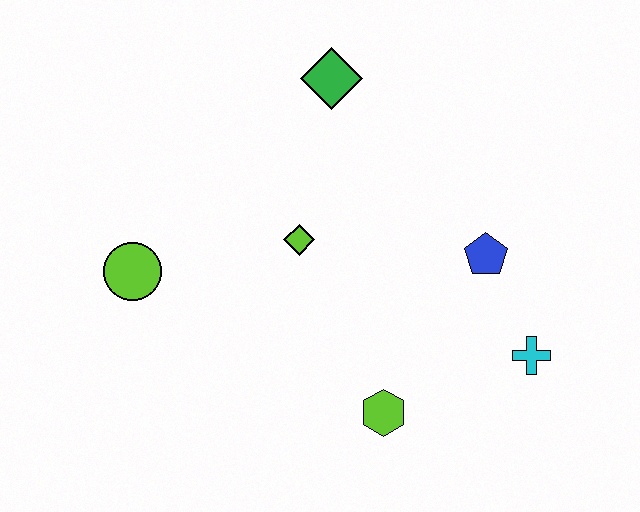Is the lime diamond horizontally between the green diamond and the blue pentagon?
No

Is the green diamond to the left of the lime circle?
No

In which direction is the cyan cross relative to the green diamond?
The cyan cross is below the green diamond.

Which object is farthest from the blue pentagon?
The lime circle is farthest from the blue pentagon.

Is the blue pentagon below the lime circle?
No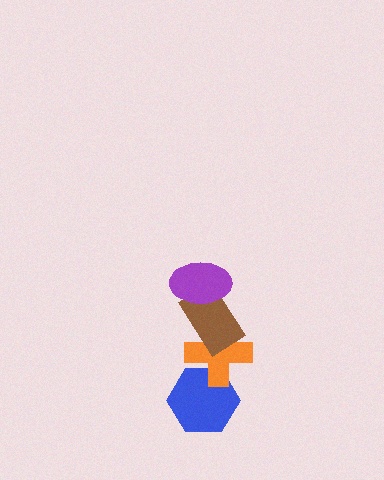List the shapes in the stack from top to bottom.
From top to bottom: the purple ellipse, the brown rectangle, the orange cross, the blue hexagon.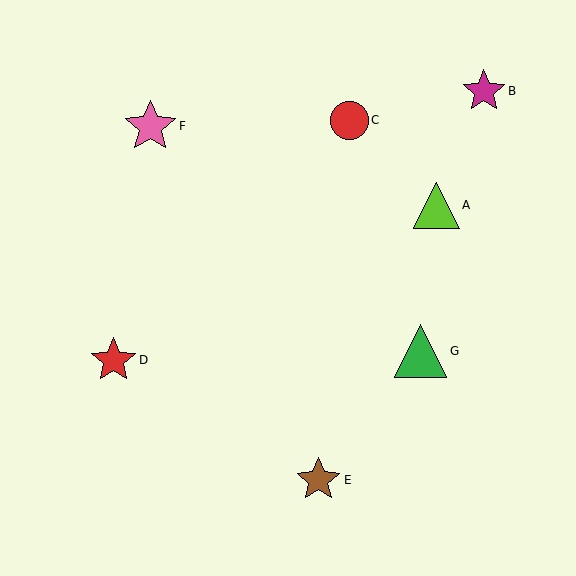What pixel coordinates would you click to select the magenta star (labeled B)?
Click at (484, 91) to select the magenta star B.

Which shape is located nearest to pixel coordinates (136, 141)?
The pink star (labeled F) at (150, 126) is nearest to that location.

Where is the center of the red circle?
The center of the red circle is at (349, 120).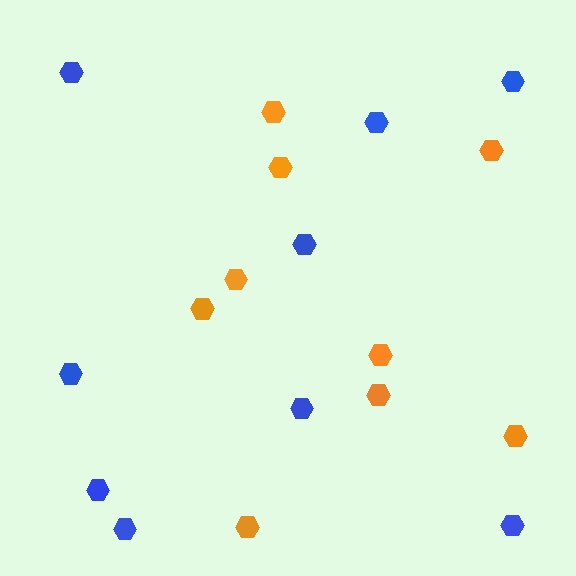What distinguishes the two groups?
There are 2 groups: one group of blue hexagons (9) and one group of orange hexagons (9).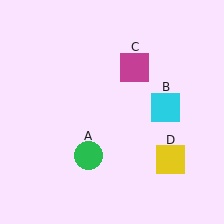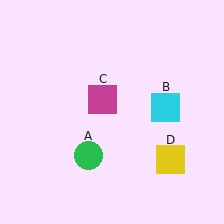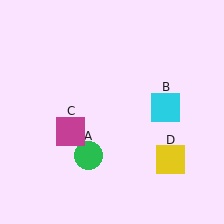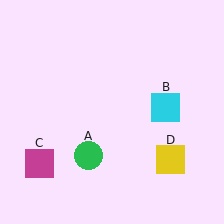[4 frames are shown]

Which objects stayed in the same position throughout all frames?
Green circle (object A) and cyan square (object B) and yellow square (object D) remained stationary.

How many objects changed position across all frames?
1 object changed position: magenta square (object C).